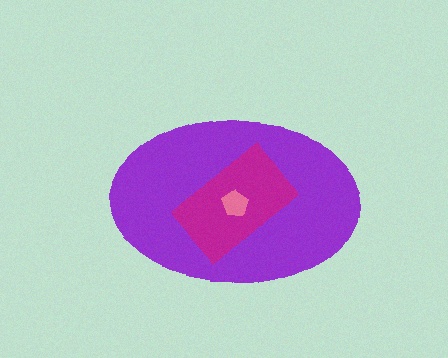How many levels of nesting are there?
3.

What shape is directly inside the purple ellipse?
The magenta rectangle.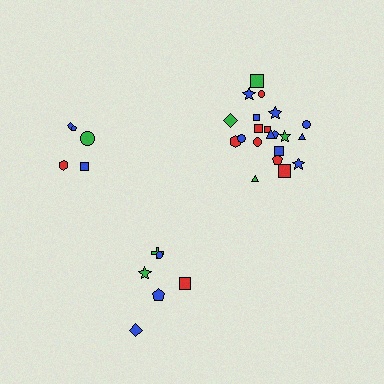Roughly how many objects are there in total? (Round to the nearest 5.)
Roughly 35 objects in total.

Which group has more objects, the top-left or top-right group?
The top-right group.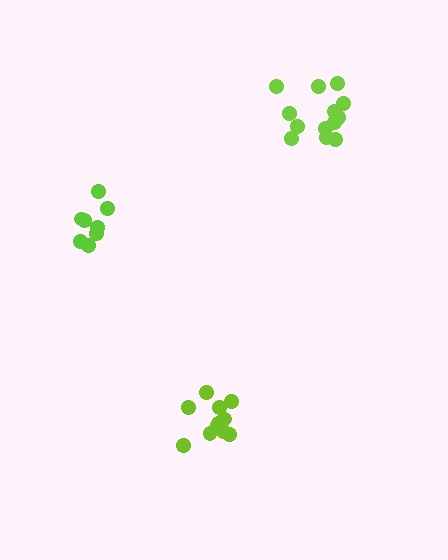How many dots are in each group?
Group 1: 8 dots, Group 2: 12 dots, Group 3: 13 dots (33 total).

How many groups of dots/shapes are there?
There are 3 groups.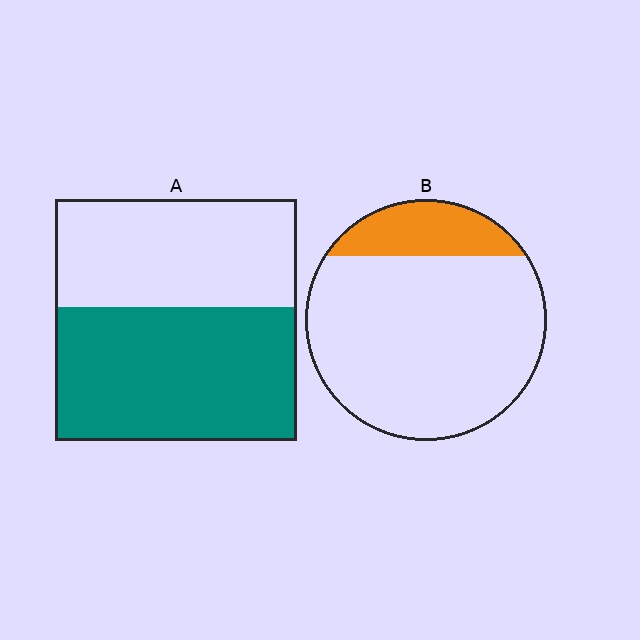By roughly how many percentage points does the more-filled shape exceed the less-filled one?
By roughly 35 percentage points (A over B).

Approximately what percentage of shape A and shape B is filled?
A is approximately 55% and B is approximately 20%.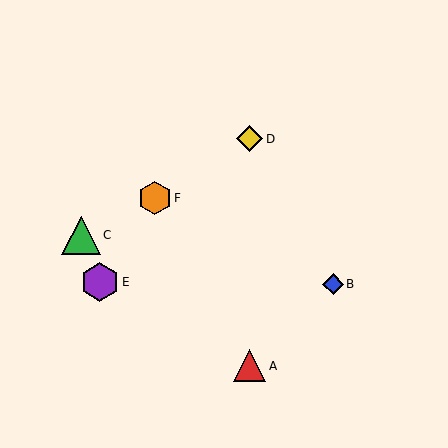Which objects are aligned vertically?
Objects A, D are aligned vertically.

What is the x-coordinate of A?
Object A is at x≈250.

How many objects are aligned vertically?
2 objects (A, D) are aligned vertically.